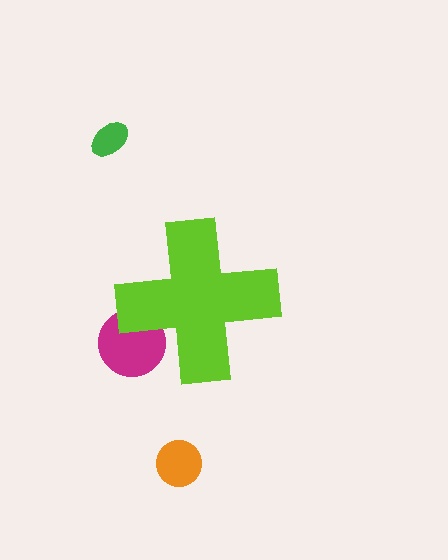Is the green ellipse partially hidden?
No, the green ellipse is fully visible.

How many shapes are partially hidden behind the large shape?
1 shape is partially hidden.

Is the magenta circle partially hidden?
Yes, the magenta circle is partially hidden behind the lime cross.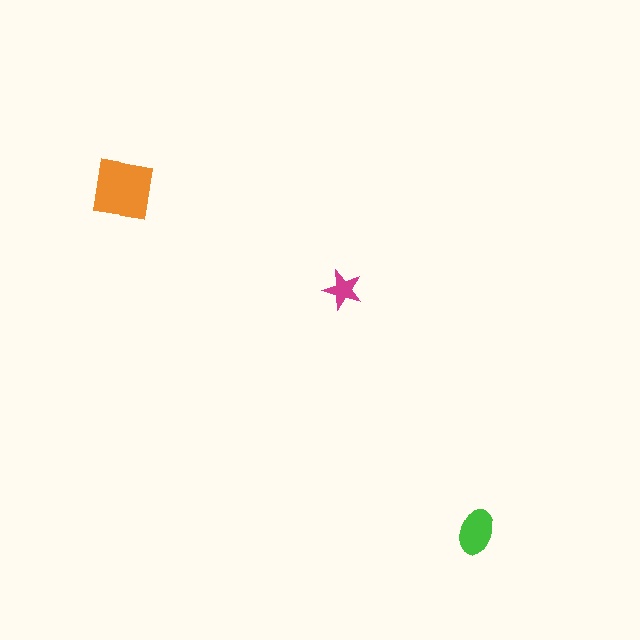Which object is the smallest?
The magenta star.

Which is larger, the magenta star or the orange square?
The orange square.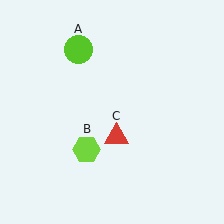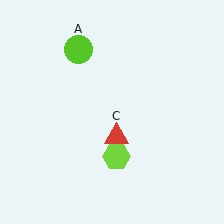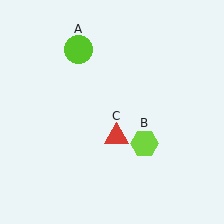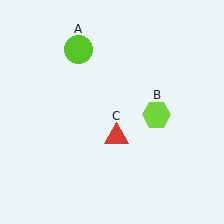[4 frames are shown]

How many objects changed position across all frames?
1 object changed position: lime hexagon (object B).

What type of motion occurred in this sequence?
The lime hexagon (object B) rotated counterclockwise around the center of the scene.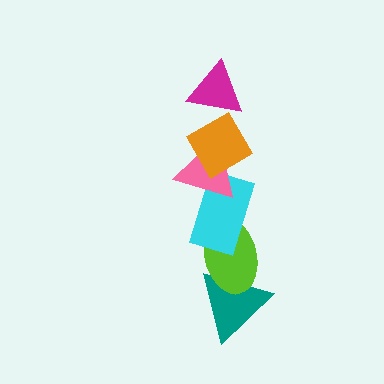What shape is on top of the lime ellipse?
The cyan rectangle is on top of the lime ellipse.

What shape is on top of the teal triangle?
The lime ellipse is on top of the teal triangle.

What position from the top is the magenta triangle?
The magenta triangle is 1st from the top.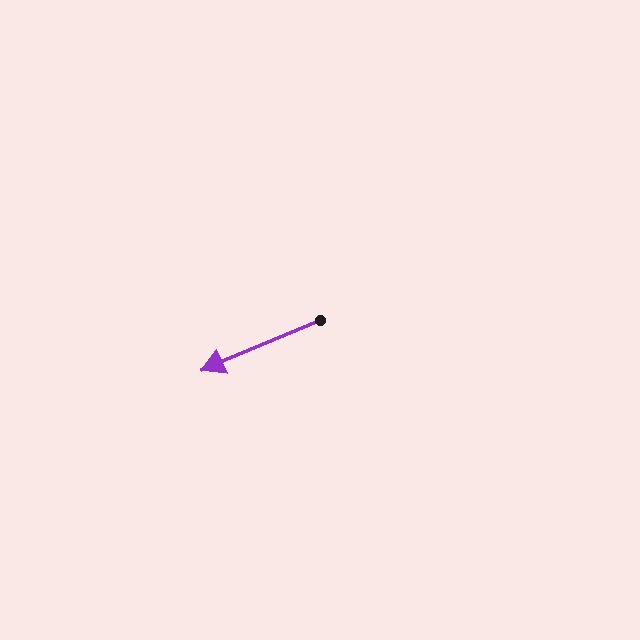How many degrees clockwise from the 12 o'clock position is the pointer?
Approximately 247 degrees.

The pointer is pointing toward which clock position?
Roughly 8 o'clock.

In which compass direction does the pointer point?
Southwest.